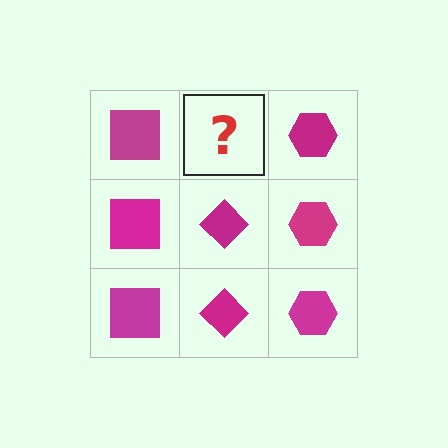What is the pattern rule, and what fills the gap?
The rule is that each column has a consistent shape. The gap should be filled with a magenta diamond.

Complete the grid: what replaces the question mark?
The question mark should be replaced with a magenta diamond.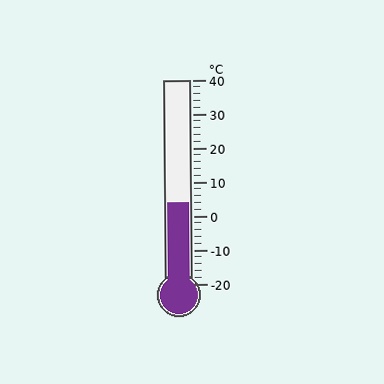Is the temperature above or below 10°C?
The temperature is below 10°C.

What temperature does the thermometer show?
The thermometer shows approximately 4°C.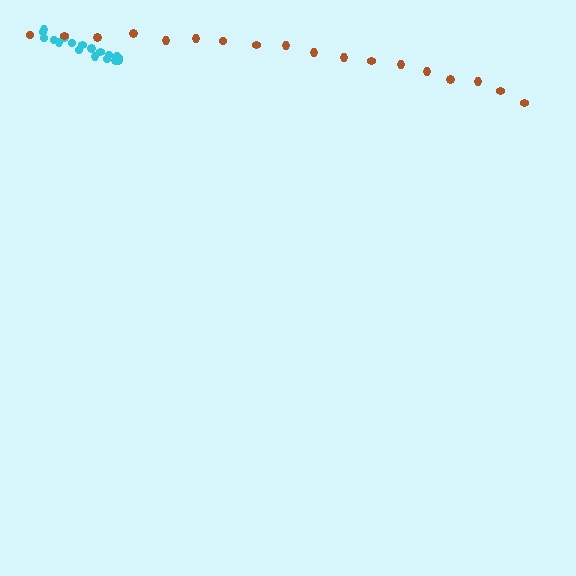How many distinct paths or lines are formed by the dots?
There are 2 distinct paths.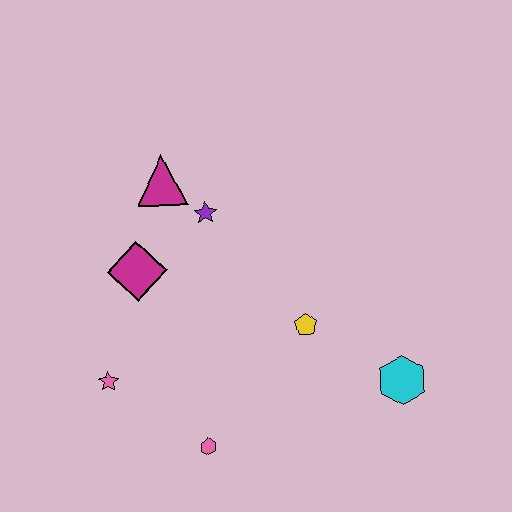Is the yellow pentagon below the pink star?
No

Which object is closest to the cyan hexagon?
The yellow pentagon is closest to the cyan hexagon.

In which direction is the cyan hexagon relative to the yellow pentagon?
The cyan hexagon is to the right of the yellow pentagon.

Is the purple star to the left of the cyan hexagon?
Yes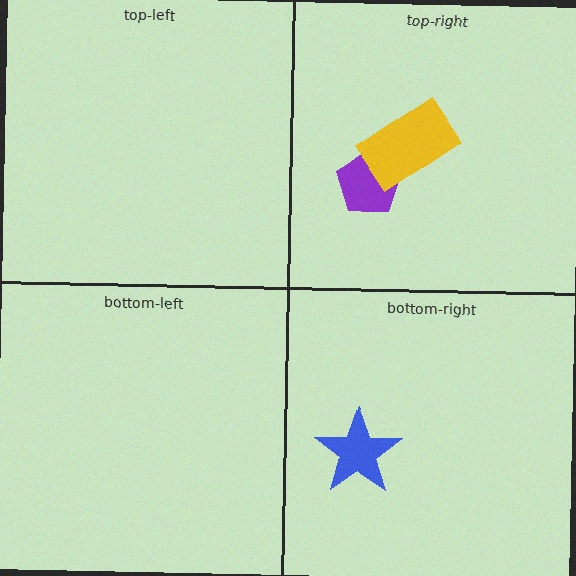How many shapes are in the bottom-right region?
1.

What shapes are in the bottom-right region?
The blue star.